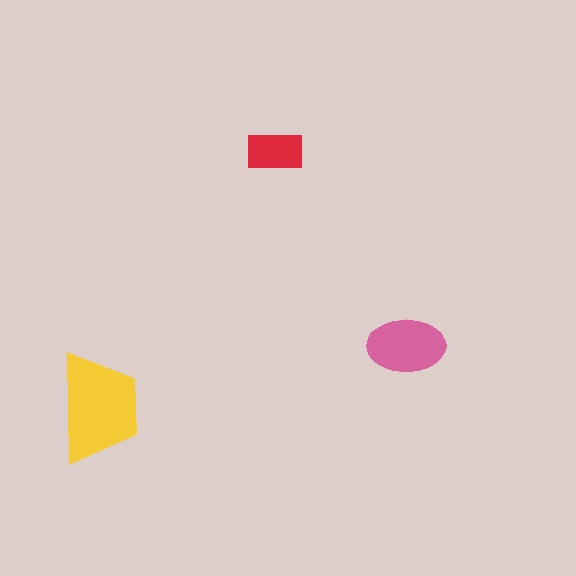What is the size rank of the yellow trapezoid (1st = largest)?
1st.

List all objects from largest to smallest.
The yellow trapezoid, the pink ellipse, the red rectangle.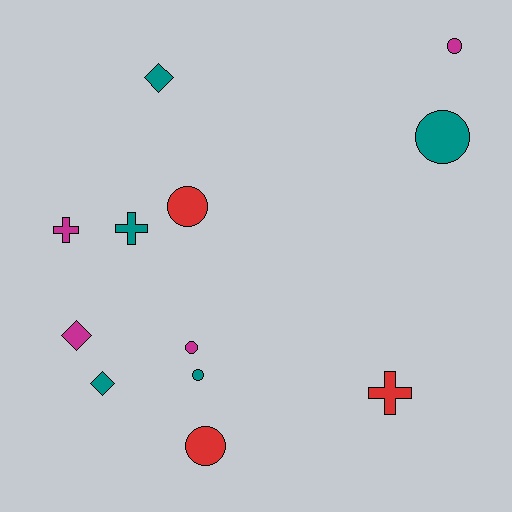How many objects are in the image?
There are 12 objects.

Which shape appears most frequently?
Circle, with 6 objects.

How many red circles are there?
There are 2 red circles.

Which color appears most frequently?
Teal, with 5 objects.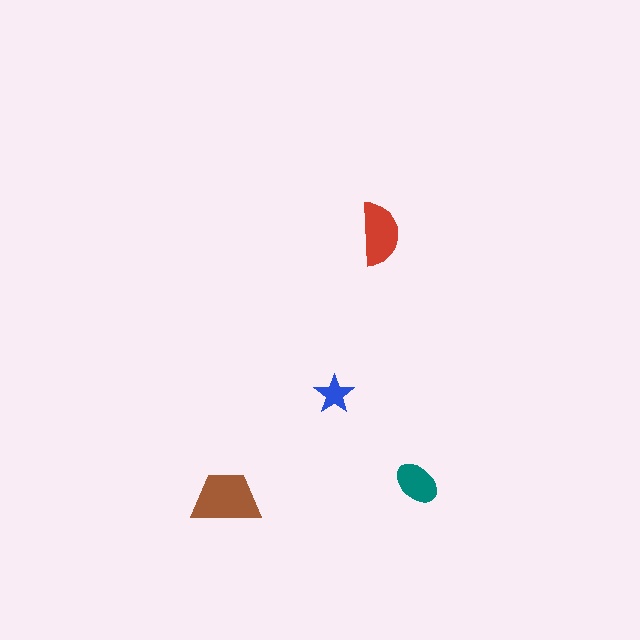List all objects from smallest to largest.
The blue star, the teal ellipse, the red semicircle, the brown trapezoid.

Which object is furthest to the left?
The brown trapezoid is leftmost.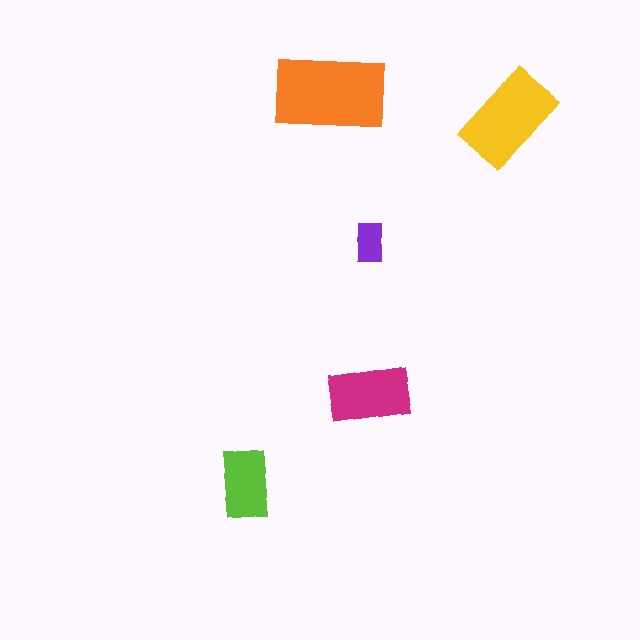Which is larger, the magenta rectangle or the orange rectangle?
The orange one.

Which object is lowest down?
The lime rectangle is bottommost.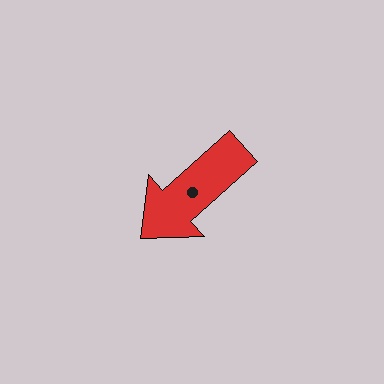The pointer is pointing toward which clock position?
Roughly 8 o'clock.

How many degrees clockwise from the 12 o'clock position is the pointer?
Approximately 228 degrees.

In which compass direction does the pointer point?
Southwest.